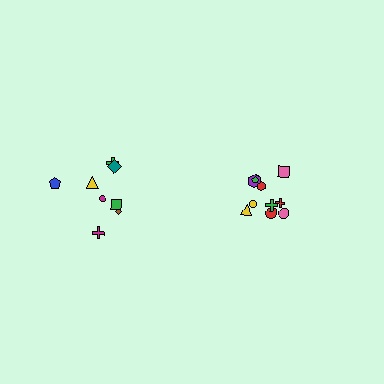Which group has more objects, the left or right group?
The right group.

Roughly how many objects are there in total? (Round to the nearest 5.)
Roughly 20 objects in total.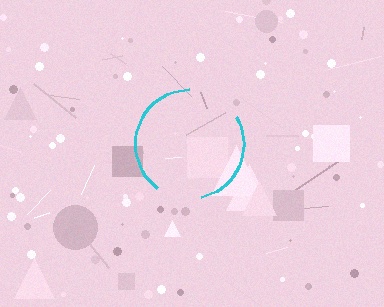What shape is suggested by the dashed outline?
The dashed outline suggests a circle.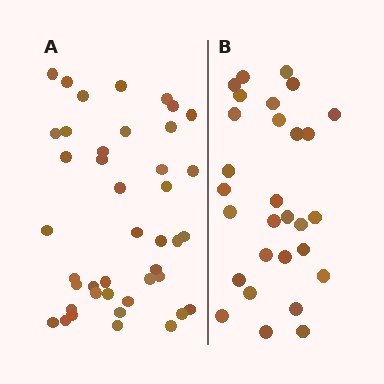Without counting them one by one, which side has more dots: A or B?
Region A (the left region) has more dots.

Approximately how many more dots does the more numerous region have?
Region A has approximately 15 more dots than region B.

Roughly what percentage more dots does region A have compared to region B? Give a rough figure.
About 45% more.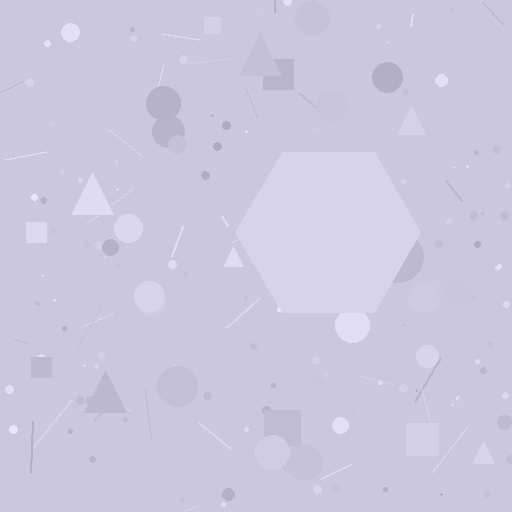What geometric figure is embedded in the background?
A hexagon is embedded in the background.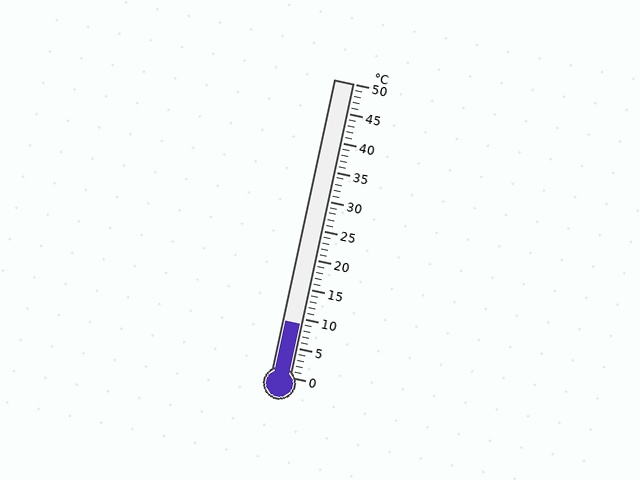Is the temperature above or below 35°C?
The temperature is below 35°C.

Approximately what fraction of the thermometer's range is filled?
The thermometer is filled to approximately 20% of its range.